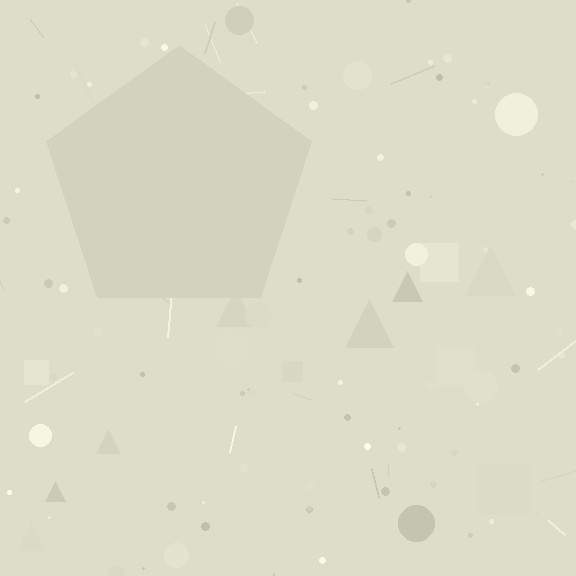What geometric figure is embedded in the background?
A pentagon is embedded in the background.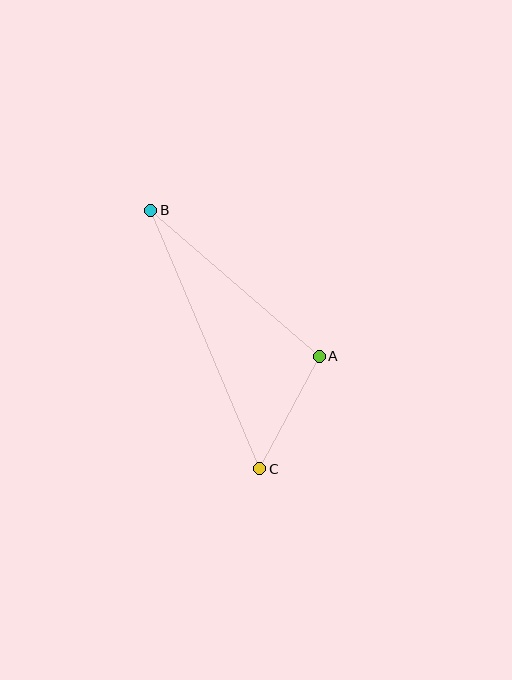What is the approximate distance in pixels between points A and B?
The distance between A and B is approximately 223 pixels.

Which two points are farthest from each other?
Points B and C are farthest from each other.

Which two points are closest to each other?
Points A and C are closest to each other.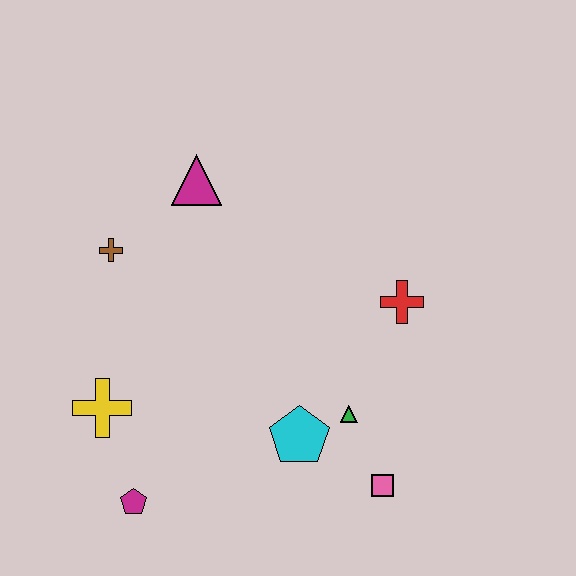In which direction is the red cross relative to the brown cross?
The red cross is to the right of the brown cross.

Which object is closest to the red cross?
The green triangle is closest to the red cross.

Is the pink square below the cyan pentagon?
Yes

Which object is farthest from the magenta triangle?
The pink square is farthest from the magenta triangle.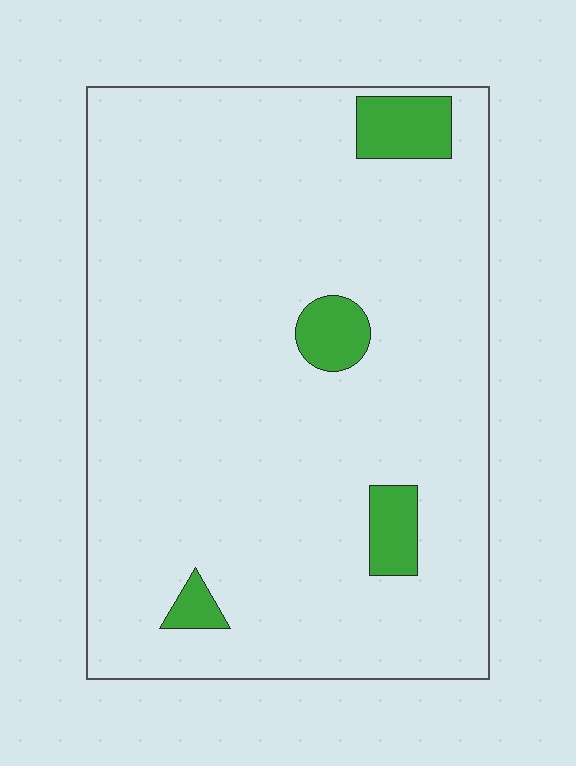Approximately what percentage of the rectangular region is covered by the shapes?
Approximately 5%.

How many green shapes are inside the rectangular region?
4.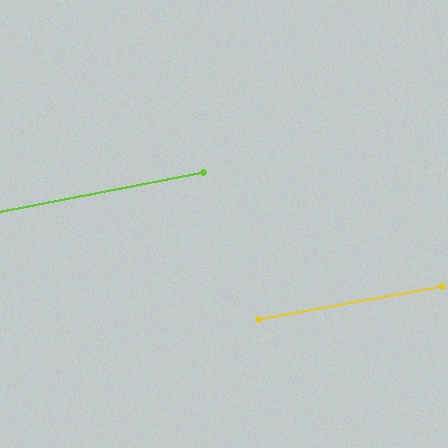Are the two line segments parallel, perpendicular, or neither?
Parallel — their directions differ by only 0.6°.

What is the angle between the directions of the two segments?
Approximately 1 degree.